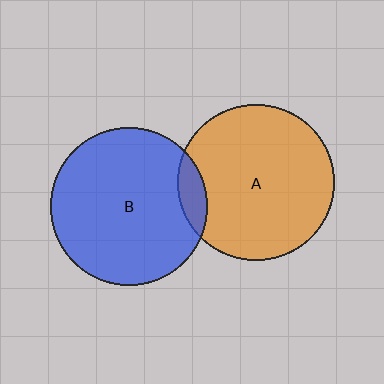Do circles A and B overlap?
Yes.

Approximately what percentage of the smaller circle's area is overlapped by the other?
Approximately 10%.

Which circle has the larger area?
Circle B (blue).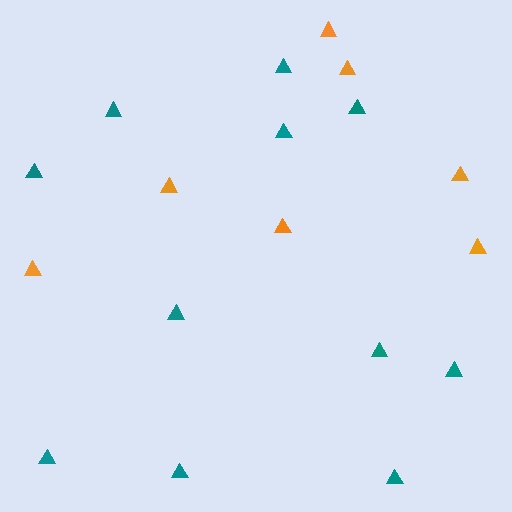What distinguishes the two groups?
There are 2 groups: one group of teal triangles (11) and one group of orange triangles (7).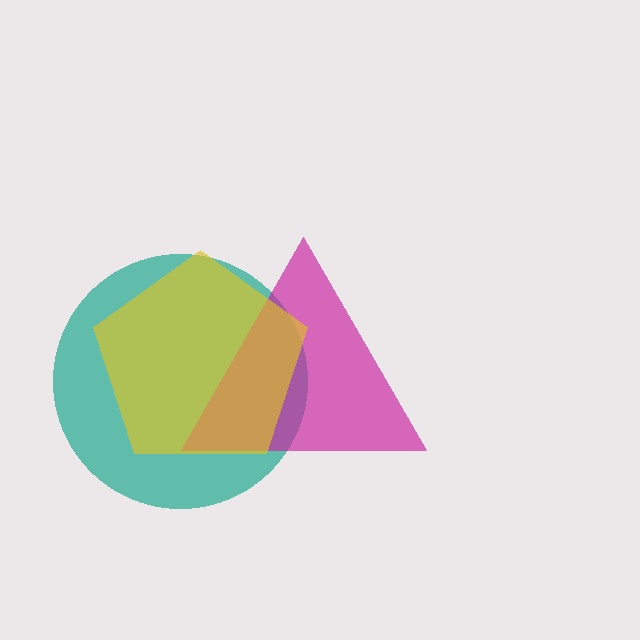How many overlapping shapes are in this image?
There are 3 overlapping shapes in the image.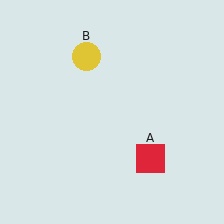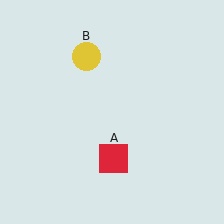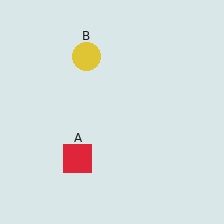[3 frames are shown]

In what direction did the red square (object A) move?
The red square (object A) moved left.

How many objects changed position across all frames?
1 object changed position: red square (object A).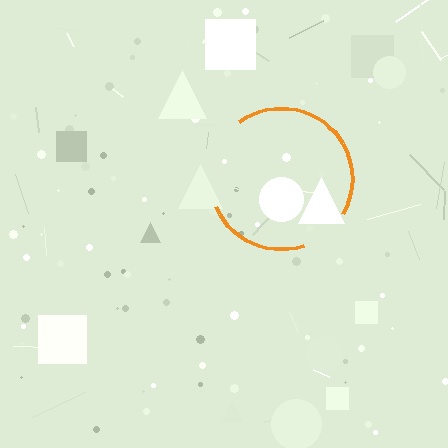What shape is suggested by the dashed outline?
The dashed outline suggests a circle.